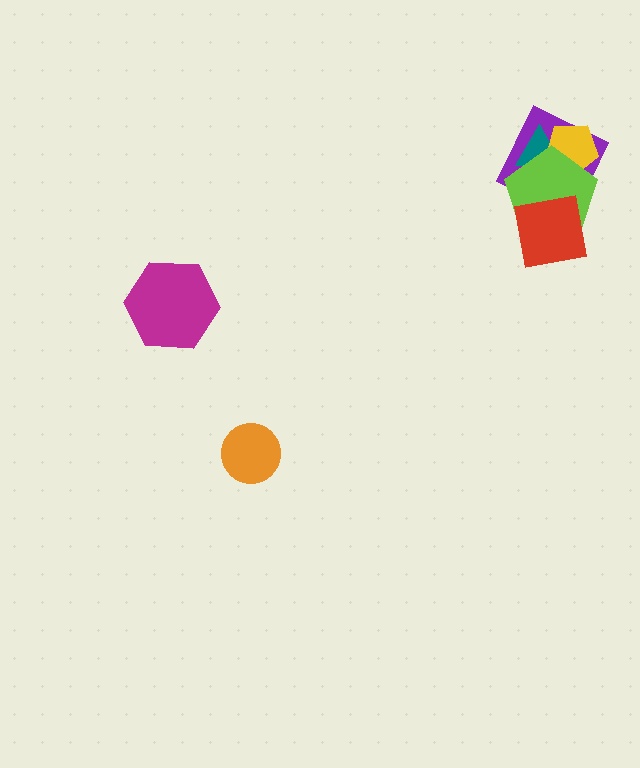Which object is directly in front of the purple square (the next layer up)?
The teal triangle is directly in front of the purple square.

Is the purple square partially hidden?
Yes, it is partially covered by another shape.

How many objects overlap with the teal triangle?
3 objects overlap with the teal triangle.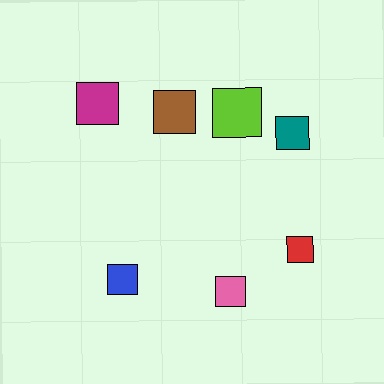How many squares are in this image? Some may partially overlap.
There are 7 squares.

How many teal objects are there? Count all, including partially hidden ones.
There is 1 teal object.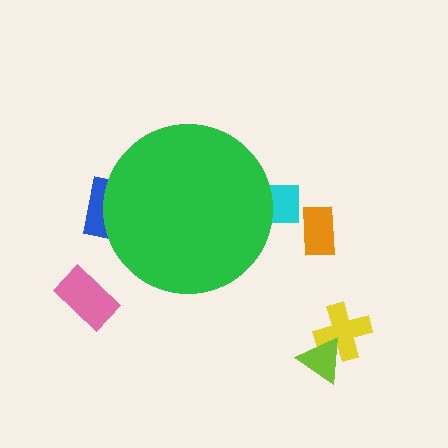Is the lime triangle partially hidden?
No, the lime triangle is fully visible.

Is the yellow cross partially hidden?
No, the yellow cross is fully visible.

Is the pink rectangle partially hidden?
No, the pink rectangle is fully visible.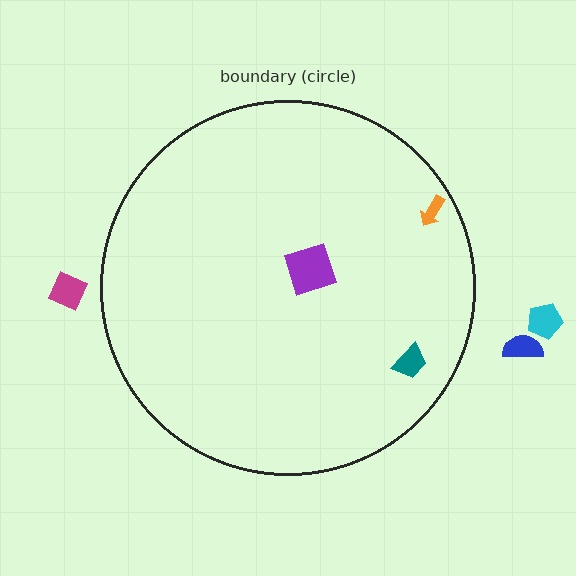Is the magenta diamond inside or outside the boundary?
Outside.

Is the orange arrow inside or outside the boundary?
Inside.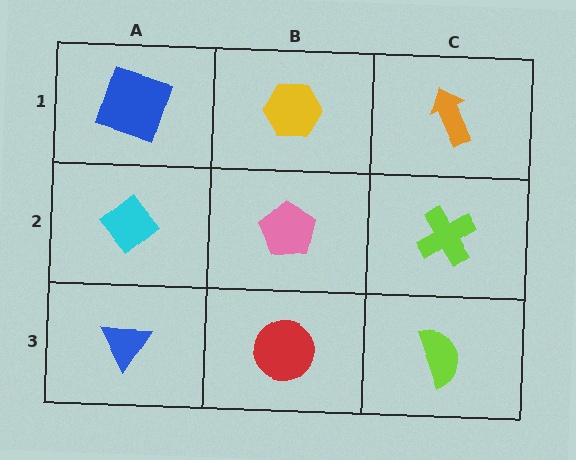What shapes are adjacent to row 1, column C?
A lime cross (row 2, column C), a yellow hexagon (row 1, column B).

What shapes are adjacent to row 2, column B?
A yellow hexagon (row 1, column B), a red circle (row 3, column B), a cyan diamond (row 2, column A), a lime cross (row 2, column C).